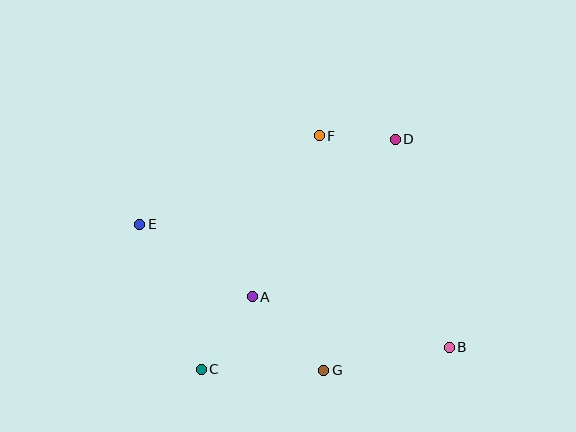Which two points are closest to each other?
Points D and F are closest to each other.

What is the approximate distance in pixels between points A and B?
The distance between A and B is approximately 203 pixels.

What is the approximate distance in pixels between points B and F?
The distance between B and F is approximately 249 pixels.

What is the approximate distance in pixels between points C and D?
The distance between C and D is approximately 301 pixels.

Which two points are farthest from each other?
Points B and E are farthest from each other.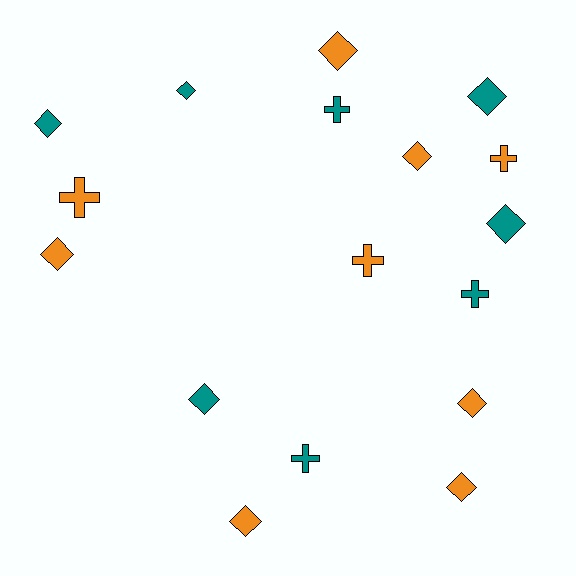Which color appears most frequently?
Orange, with 9 objects.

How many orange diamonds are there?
There are 6 orange diamonds.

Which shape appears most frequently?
Diamond, with 11 objects.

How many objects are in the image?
There are 17 objects.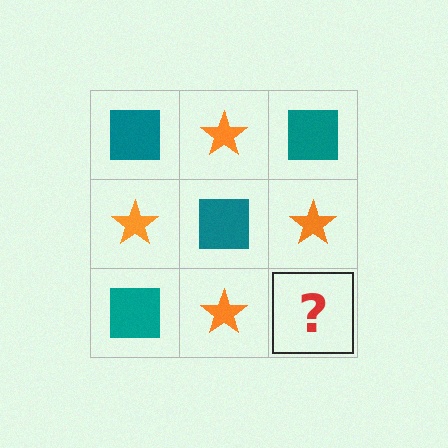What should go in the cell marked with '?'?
The missing cell should contain a teal square.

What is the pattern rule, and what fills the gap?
The rule is that it alternates teal square and orange star in a checkerboard pattern. The gap should be filled with a teal square.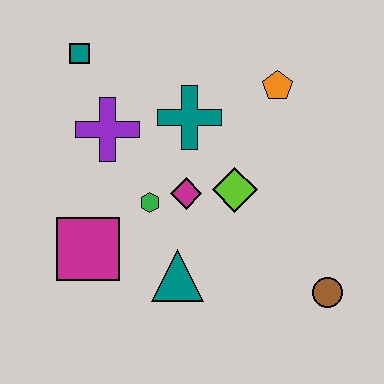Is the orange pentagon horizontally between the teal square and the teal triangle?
No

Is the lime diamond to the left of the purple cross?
No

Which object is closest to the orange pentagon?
The teal cross is closest to the orange pentagon.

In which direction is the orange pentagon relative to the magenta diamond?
The orange pentagon is above the magenta diamond.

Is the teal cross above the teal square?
No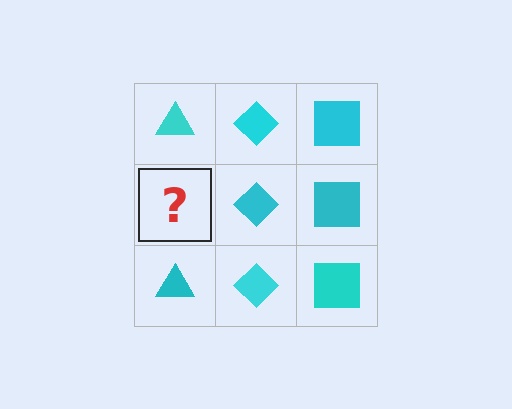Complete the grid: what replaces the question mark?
The question mark should be replaced with a cyan triangle.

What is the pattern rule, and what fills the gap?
The rule is that each column has a consistent shape. The gap should be filled with a cyan triangle.